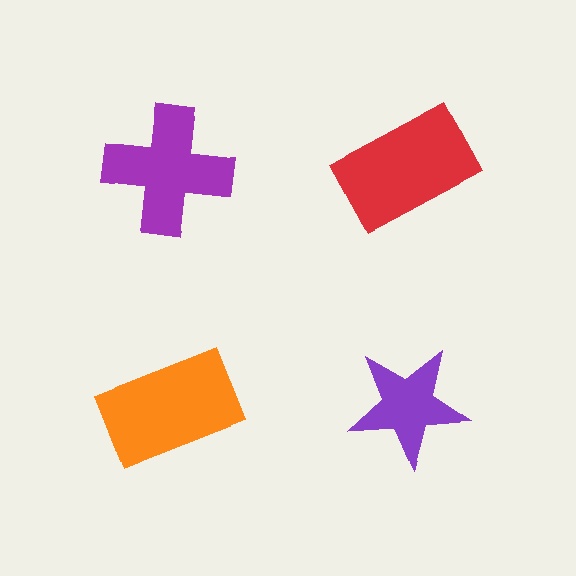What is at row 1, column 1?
A purple cross.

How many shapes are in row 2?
2 shapes.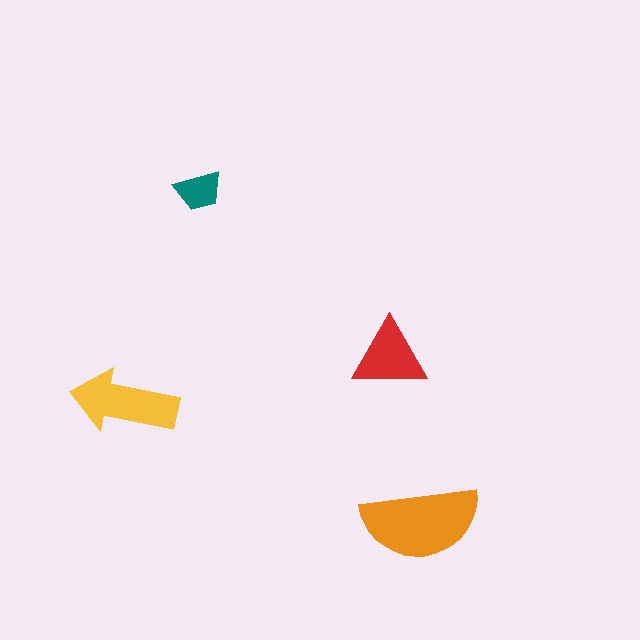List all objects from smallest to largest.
The teal trapezoid, the red triangle, the yellow arrow, the orange semicircle.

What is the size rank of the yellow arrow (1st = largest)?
2nd.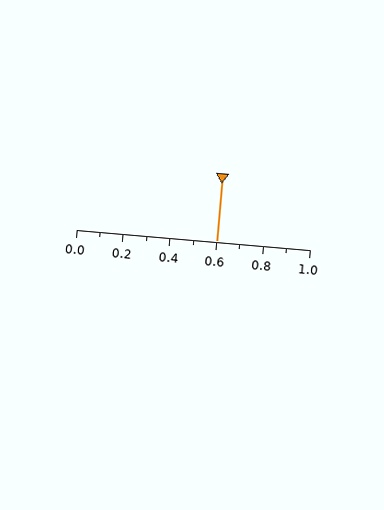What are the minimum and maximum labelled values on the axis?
The axis runs from 0.0 to 1.0.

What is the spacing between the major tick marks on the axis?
The major ticks are spaced 0.2 apart.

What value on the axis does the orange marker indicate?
The marker indicates approximately 0.6.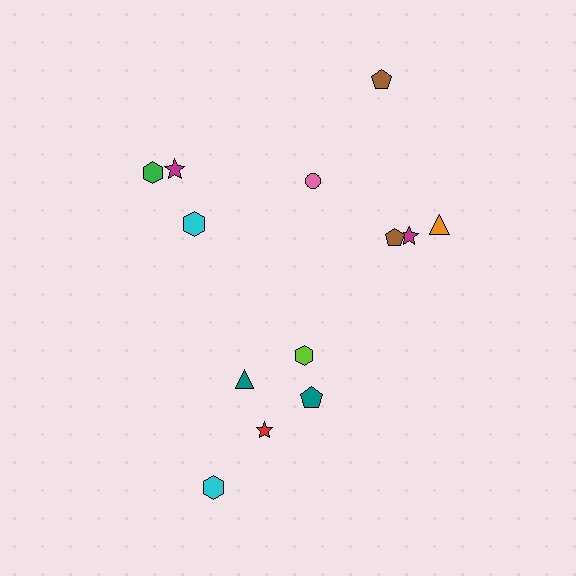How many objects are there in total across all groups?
There are 13 objects.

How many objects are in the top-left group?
There are 3 objects.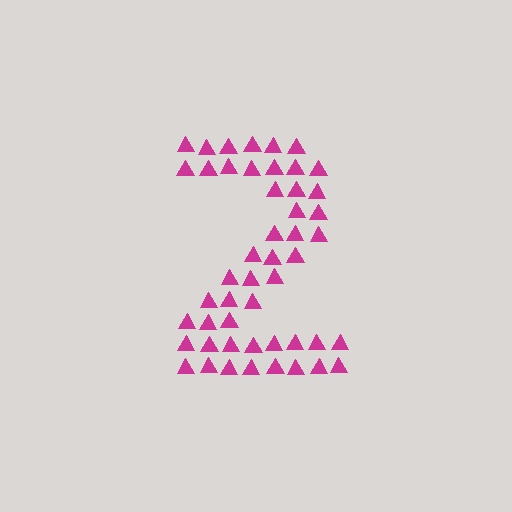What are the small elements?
The small elements are triangles.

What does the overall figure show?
The overall figure shows the digit 2.